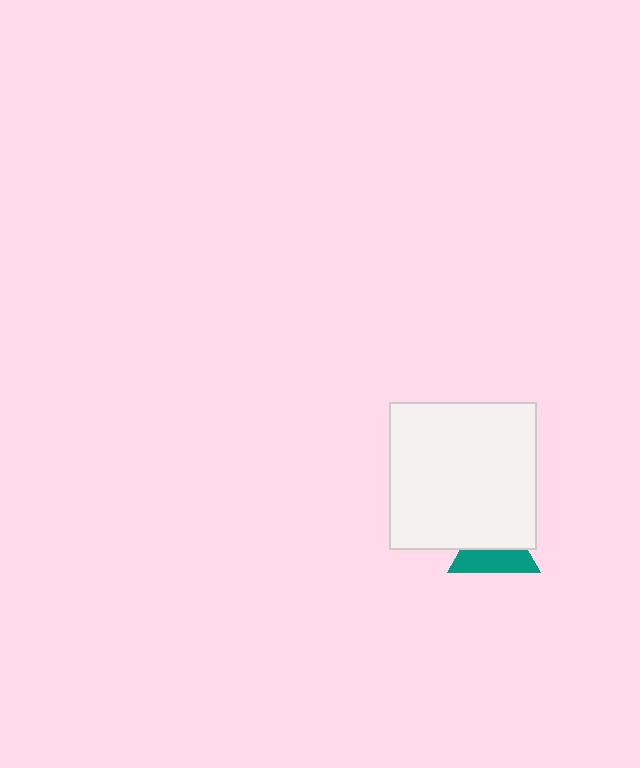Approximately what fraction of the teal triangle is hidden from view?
Roughly 50% of the teal triangle is hidden behind the white square.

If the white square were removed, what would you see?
You would see the complete teal triangle.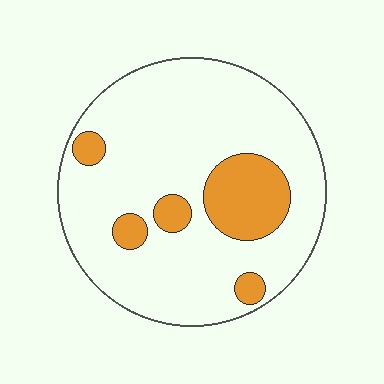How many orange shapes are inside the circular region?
5.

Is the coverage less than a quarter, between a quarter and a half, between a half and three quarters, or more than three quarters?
Less than a quarter.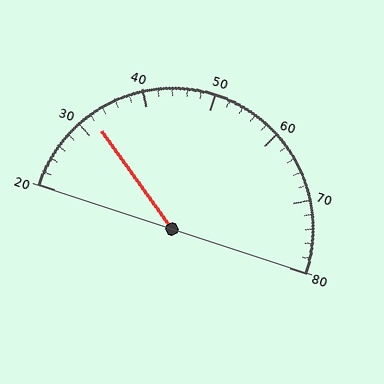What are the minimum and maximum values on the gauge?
The gauge ranges from 20 to 80.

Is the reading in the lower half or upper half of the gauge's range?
The reading is in the lower half of the range (20 to 80).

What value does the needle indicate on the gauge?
The needle indicates approximately 32.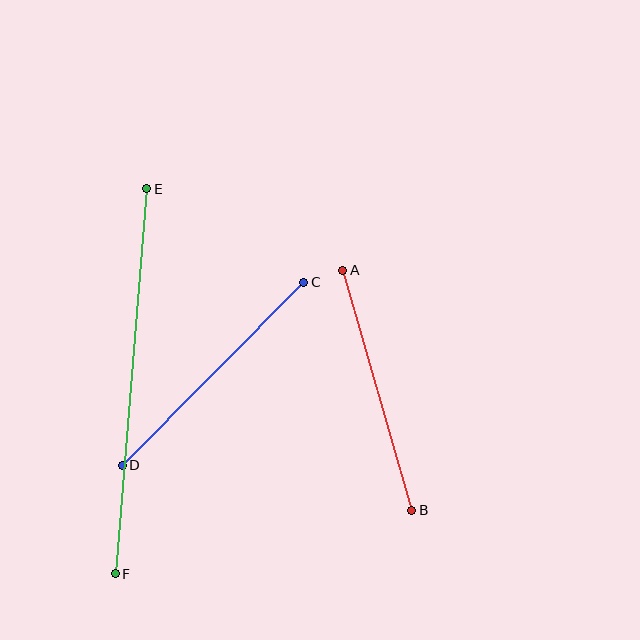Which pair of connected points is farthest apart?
Points E and F are farthest apart.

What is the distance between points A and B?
The distance is approximately 250 pixels.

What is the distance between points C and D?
The distance is approximately 258 pixels.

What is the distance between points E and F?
The distance is approximately 386 pixels.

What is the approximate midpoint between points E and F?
The midpoint is at approximately (131, 381) pixels.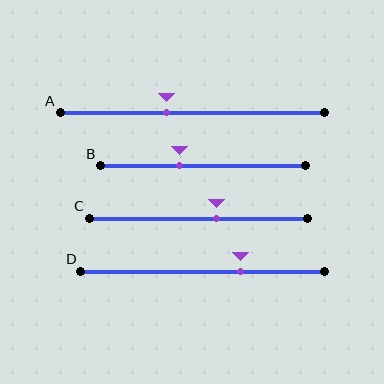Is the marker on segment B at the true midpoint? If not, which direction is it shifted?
No, the marker on segment B is shifted to the left by about 12% of the segment length.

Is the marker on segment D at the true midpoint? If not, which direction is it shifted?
No, the marker on segment D is shifted to the right by about 16% of the segment length.